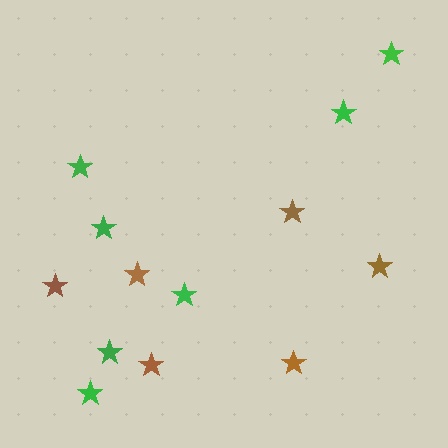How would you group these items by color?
There are 2 groups: one group of green stars (7) and one group of brown stars (6).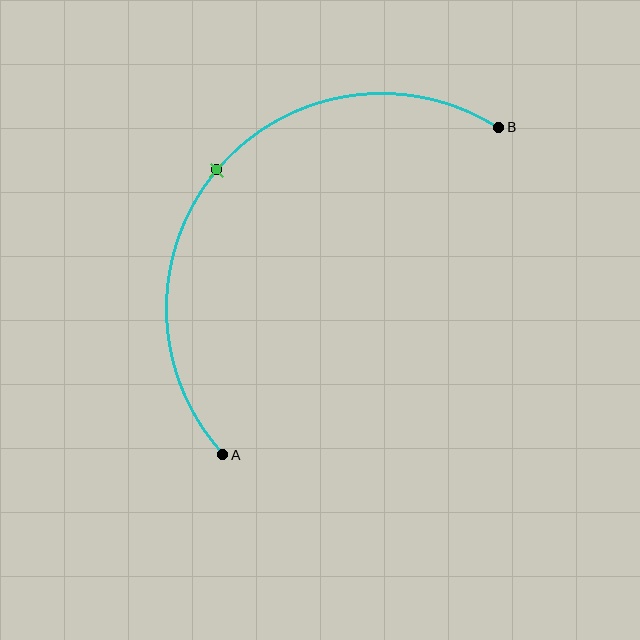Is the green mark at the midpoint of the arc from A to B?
Yes. The green mark lies on the arc at equal arc-length from both A and B — it is the arc midpoint.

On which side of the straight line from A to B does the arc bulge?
The arc bulges above and to the left of the straight line connecting A and B.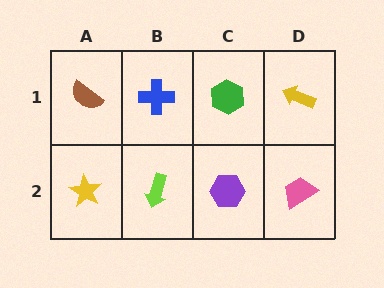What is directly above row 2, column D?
A yellow arrow.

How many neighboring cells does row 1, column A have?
2.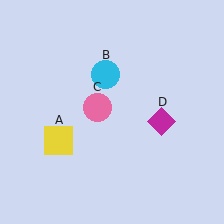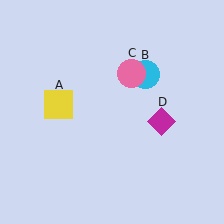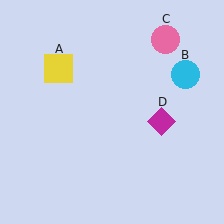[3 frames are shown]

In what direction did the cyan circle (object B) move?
The cyan circle (object B) moved right.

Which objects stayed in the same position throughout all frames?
Magenta diamond (object D) remained stationary.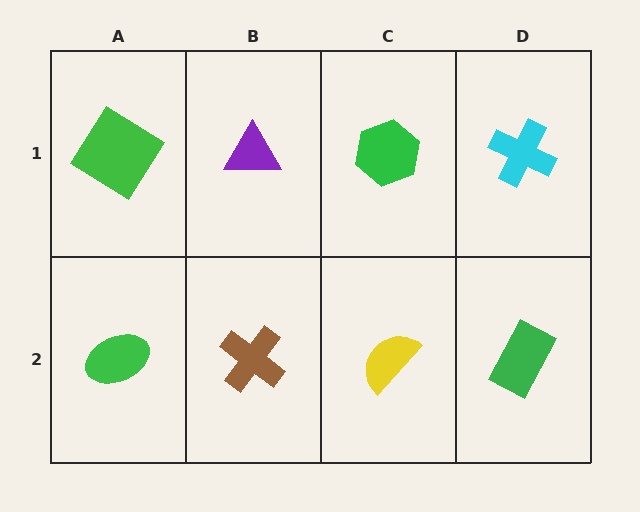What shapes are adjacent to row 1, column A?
A green ellipse (row 2, column A), a purple triangle (row 1, column B).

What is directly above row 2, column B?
A purple triangle.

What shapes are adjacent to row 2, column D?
A cyan cross (row 1, column D), a yellow semicircle (row 2, column C).